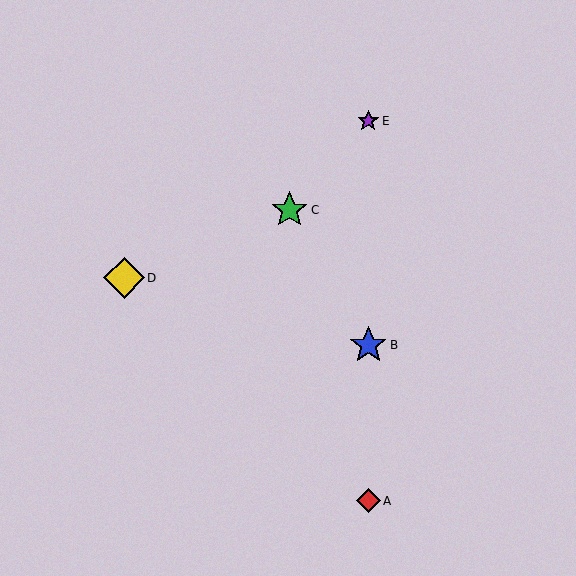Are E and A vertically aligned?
Yes, both are at x≈368.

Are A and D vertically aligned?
No, A is at x≈368 and D is at x≈124.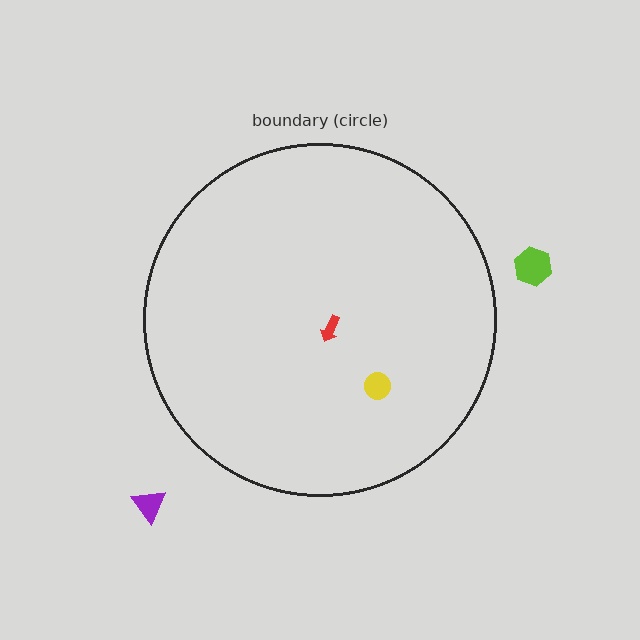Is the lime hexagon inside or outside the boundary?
Outside.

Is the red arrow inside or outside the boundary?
Inside.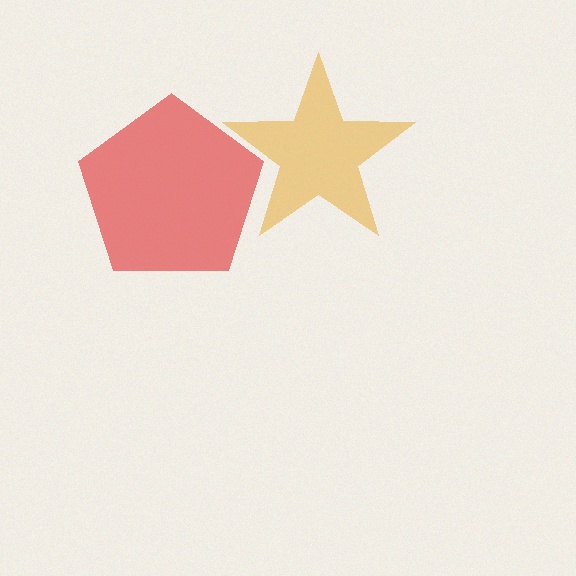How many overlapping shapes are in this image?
There are 2 overlapping shapes in the image.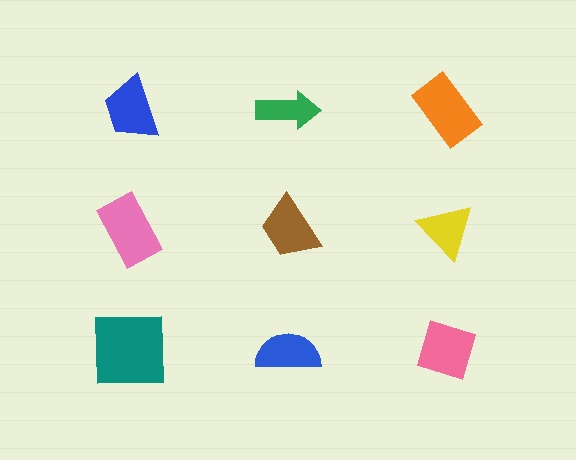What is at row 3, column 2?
A blue semicircle.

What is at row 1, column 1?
A blue trapezoid.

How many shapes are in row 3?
3 shapes.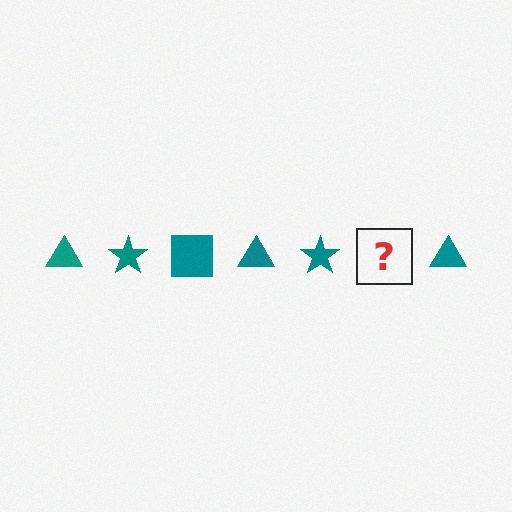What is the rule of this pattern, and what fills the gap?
The rule is that the pattern cycles through triangle, star, square shapes in teal. The gap should be filled with a teal square.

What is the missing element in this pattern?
The missing element is a teal square.